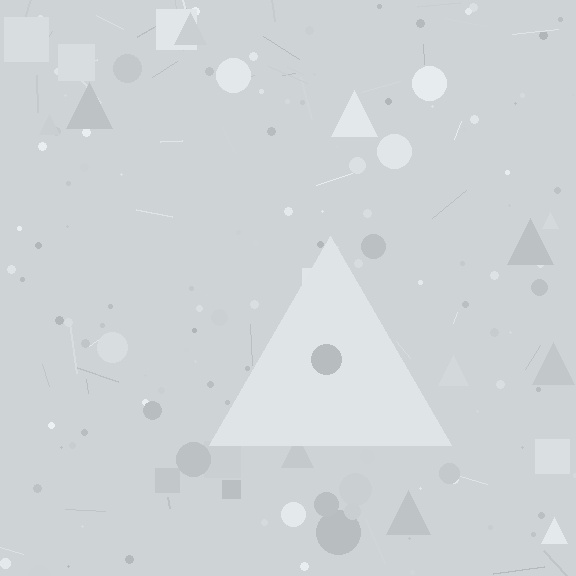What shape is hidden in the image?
A triangle is hidden in the image.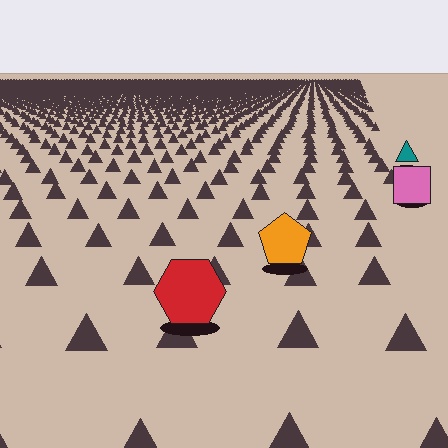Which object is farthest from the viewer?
The teal triangle is farthest from the viewer. It appears smaller and the ground texture around it is denser.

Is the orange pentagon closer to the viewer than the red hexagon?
No. The red hexagon is closer — you can tell from the texture gradient: the ground texture is coarser near it.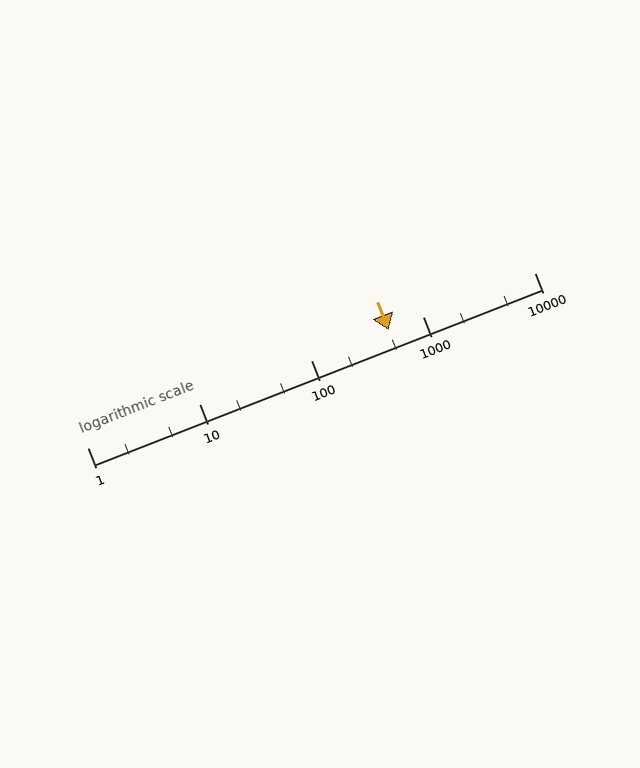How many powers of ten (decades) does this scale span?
The scale spans 4 decades, from 1 to 10000.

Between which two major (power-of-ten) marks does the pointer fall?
The pointer is between 100 and 1000.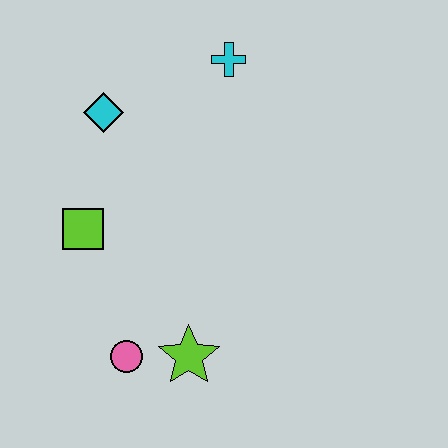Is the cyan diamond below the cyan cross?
Yes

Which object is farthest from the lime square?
The cyan cross is farthest from the lime square.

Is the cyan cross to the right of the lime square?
Yes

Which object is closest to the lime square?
The cyan diamond is closest to the lime square.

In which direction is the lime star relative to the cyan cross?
The lime star is below the cyan cross.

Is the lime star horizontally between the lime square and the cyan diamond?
No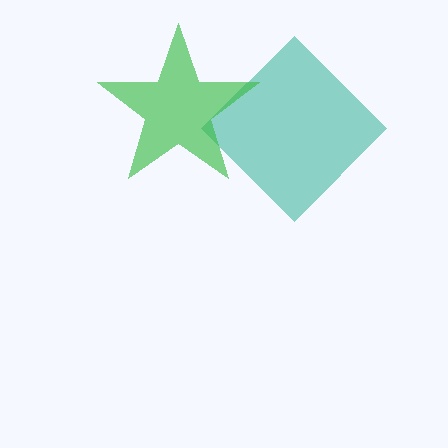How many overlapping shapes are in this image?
There are 2 overlapping shapes in the image.